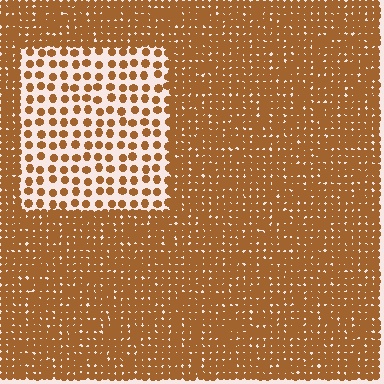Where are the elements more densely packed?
The elements are more densely packed outside the rectangle boundary.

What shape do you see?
I see a rectangle.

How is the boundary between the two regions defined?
The boundary is defined by a change in element density (approximately 2.9x ratio). All elements are the same color, size, and shape.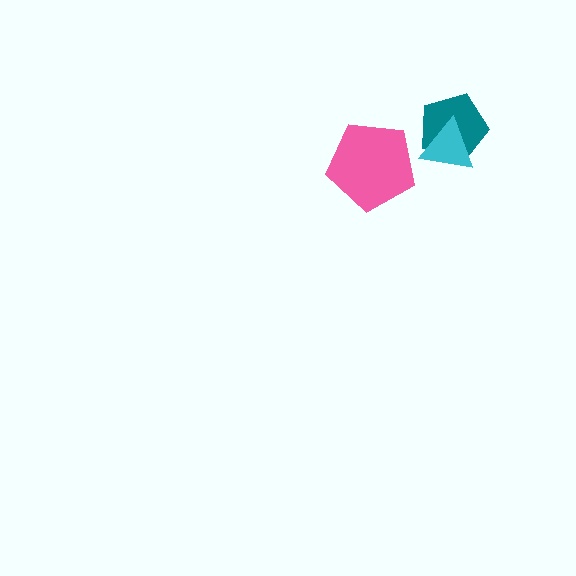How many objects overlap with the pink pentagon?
0 objects overlap with the pink pentagon.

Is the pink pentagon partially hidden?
No, no other shape covers it.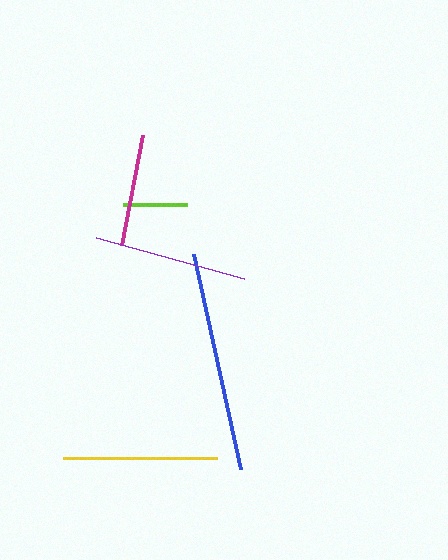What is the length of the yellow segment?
The yellow segment is approximately 154 pixels long.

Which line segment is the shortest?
The lime line is the shortest at approximately 63 pixels.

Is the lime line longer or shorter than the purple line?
The purple line is longer than the lime line.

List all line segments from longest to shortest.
From longest to shortest: blue, yellow, purple, magenta, lime.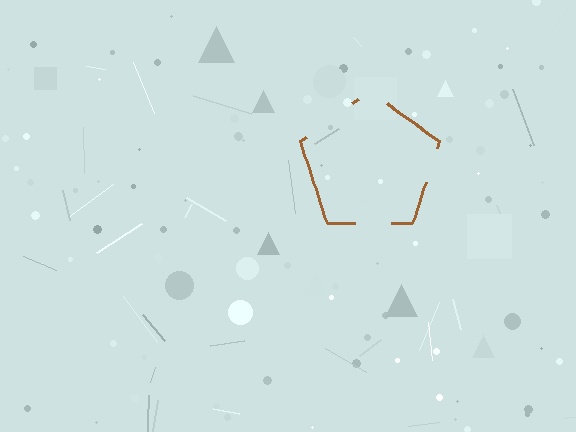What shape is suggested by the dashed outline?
The dashed outline suggests a pentagon.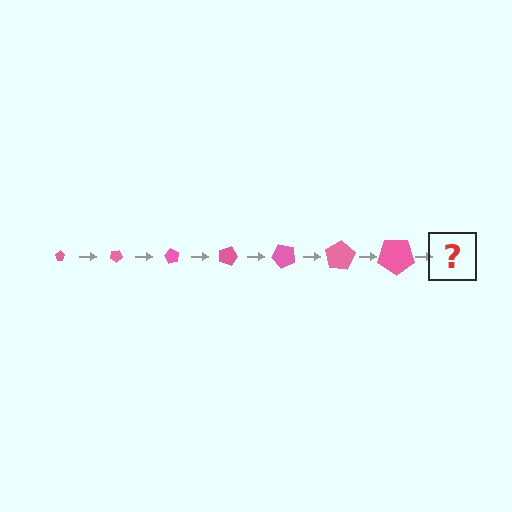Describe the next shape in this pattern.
It should be a pentagon, larger than the previous one and rotated 210 degrees from the start.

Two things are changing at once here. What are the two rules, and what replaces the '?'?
The two rules are that the pentagon grows larger each step and it rotates 30 degrees each step. The '?' should be a pentagon, larger than the previous one and rotated 210 degrees from the start.